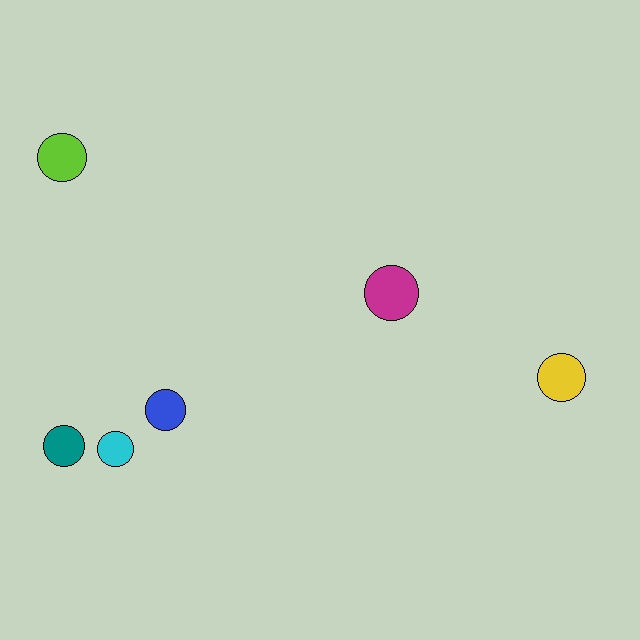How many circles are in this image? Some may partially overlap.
There are 6 circles.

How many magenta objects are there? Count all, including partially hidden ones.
There is 1 magenta object.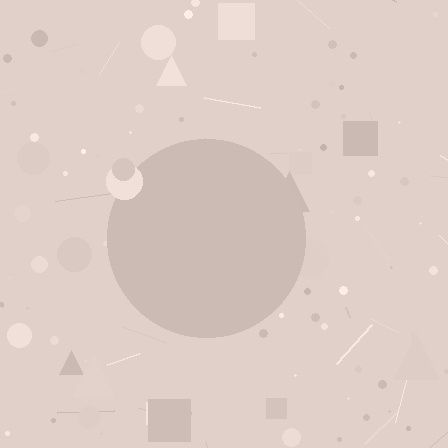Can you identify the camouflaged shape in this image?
The camouflaged shape is a circle.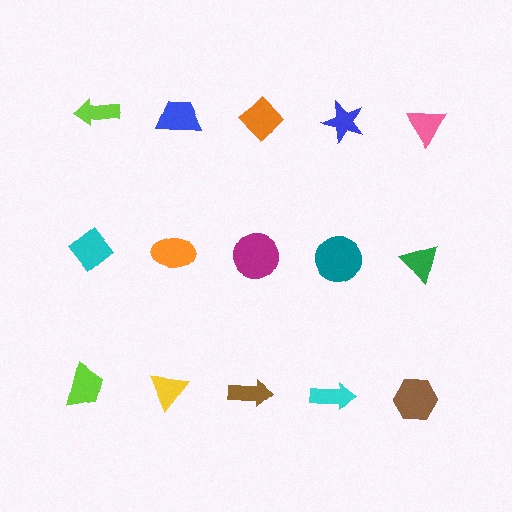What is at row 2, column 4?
A teal circle.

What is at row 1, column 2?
A blue trapezoid.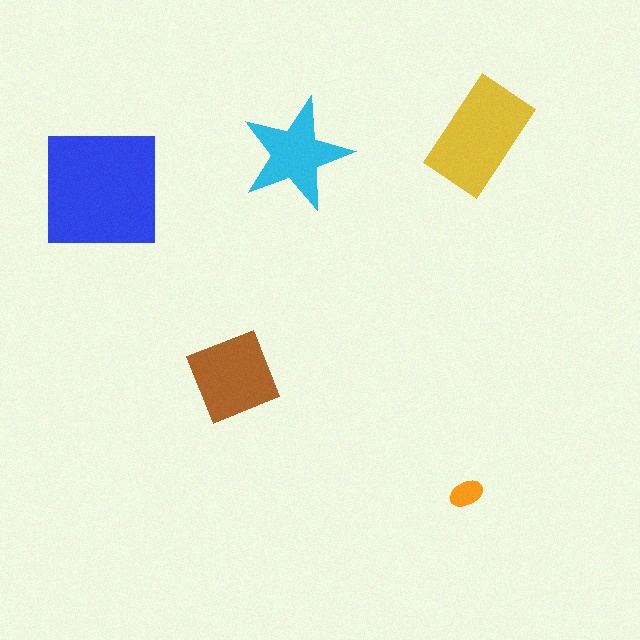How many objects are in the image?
There are 5 objects in the image.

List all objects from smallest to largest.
The orange ellipse, the cyan star, the brown diamond, the yellow rectangle, the blue square.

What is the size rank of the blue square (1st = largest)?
1st.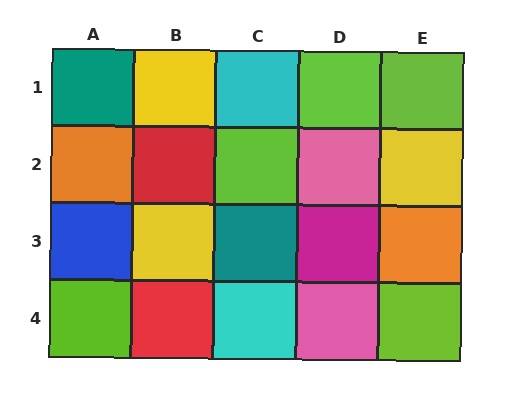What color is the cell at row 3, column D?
Magenta.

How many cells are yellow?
3 cells are yellow.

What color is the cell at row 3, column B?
Yellow.